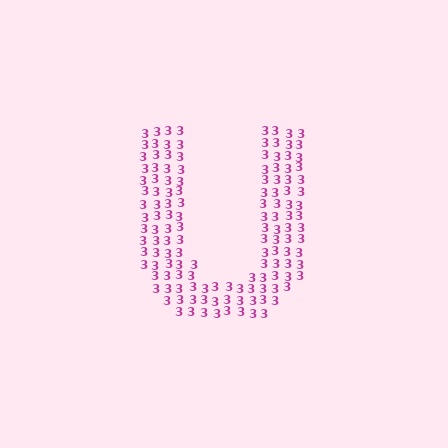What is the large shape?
The large shape is the letter U.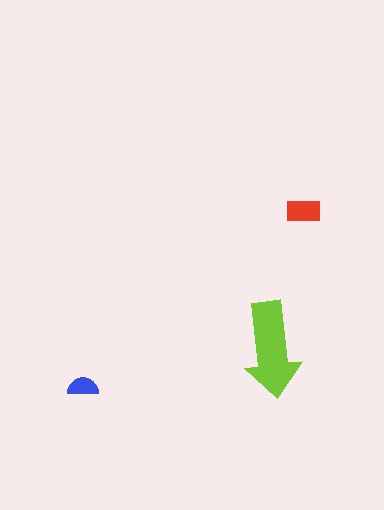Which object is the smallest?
The blue semicircle.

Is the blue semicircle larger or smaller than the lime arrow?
Smaller.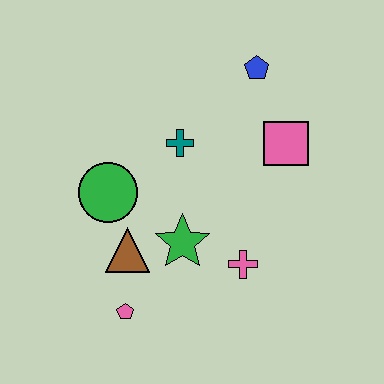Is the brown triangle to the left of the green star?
Yes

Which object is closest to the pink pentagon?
The brown triangle is closest to the pink pentagon.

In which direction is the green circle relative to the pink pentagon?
The green circle is above the pink pentagon.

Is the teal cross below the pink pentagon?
No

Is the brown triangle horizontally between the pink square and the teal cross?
No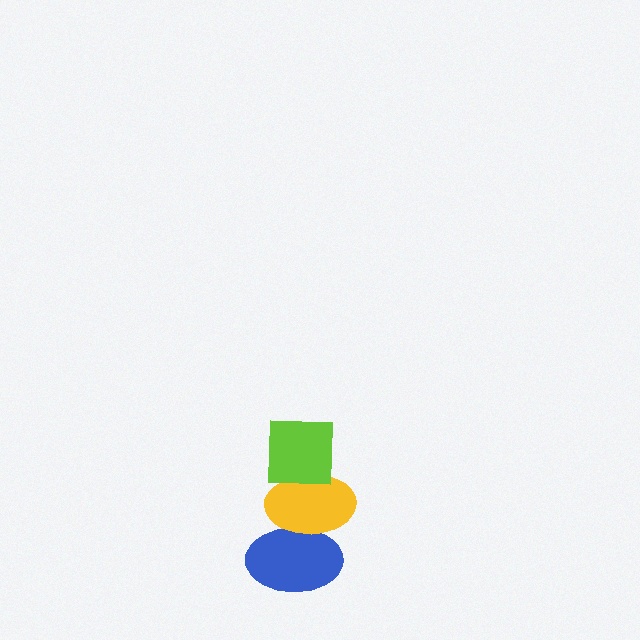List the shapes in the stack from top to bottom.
From top to bottom: the lime square, the yellow ellipse, the blue ellipse.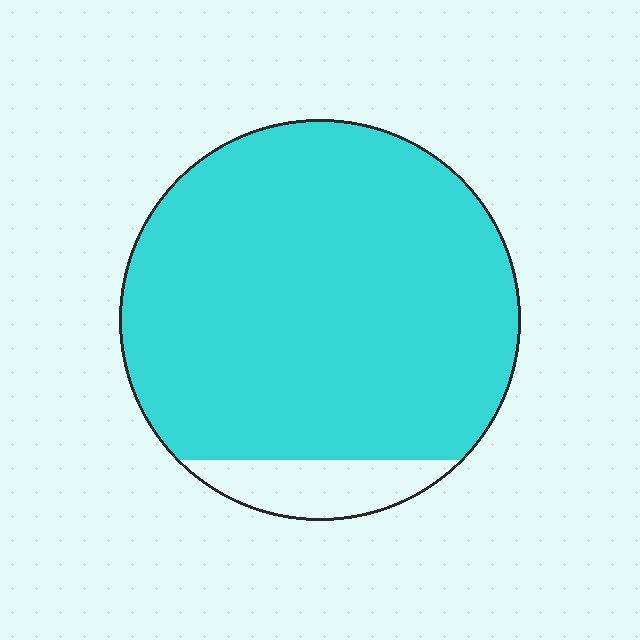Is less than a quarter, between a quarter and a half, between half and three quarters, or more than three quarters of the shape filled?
More than three quarters.